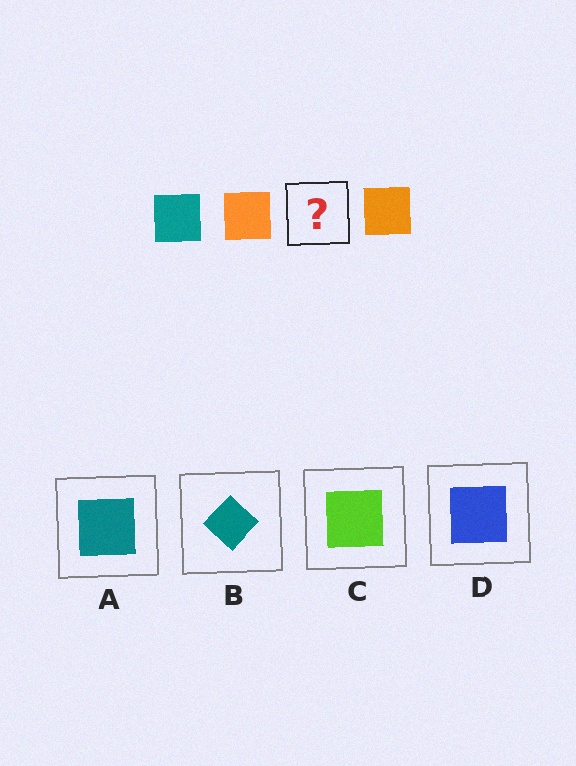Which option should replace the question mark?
Option A.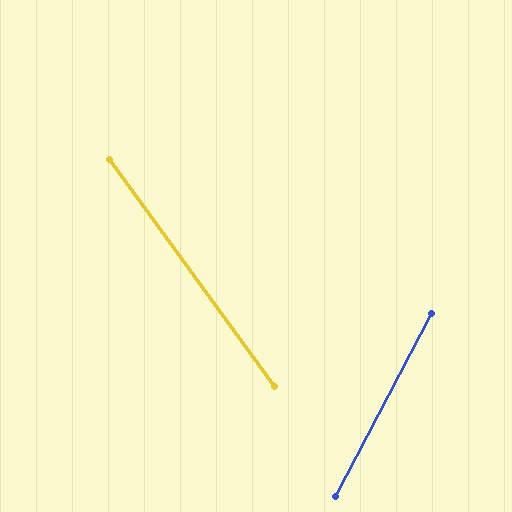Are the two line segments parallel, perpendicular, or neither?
Neither parallel nor perpendicular — they differ by about 64°.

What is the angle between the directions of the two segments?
Approximately 64 degrees.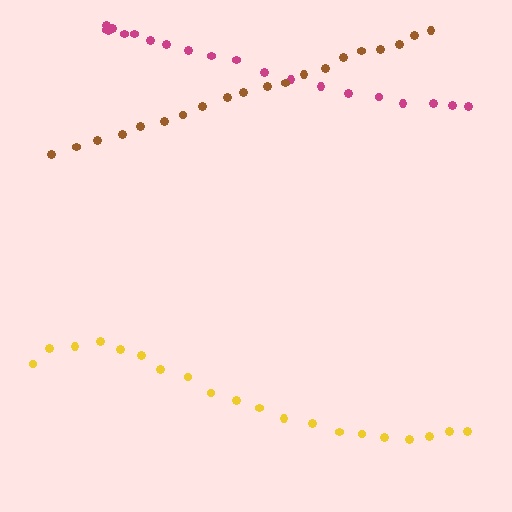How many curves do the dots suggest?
There are 3 distinct paths.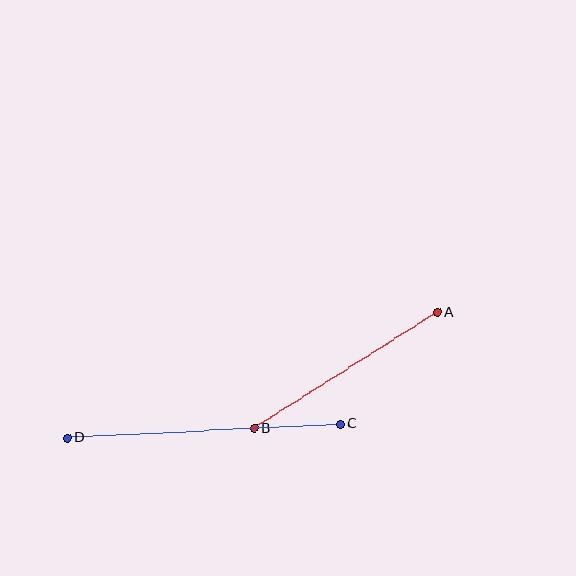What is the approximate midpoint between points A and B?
The midpoint is at approximately (346, 370) pixels.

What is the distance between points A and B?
The distance is approximately 217 pixels.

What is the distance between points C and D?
The distance is approximately 273 pixels.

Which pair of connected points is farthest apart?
Points C and D are farthest apart.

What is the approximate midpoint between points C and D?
The midpoint is at approximately (204, 431) pixels.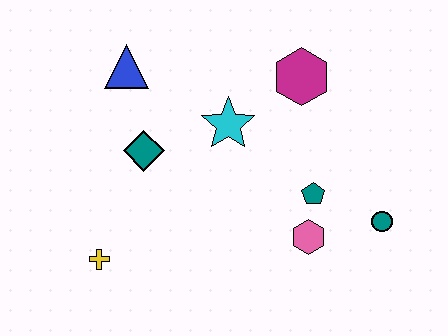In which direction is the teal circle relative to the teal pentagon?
The teal circle is to the right of the teal pentagon.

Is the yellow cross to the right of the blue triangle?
No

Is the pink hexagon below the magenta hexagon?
Yes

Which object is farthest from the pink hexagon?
The blue triangle is farthest from the pink hexagon.